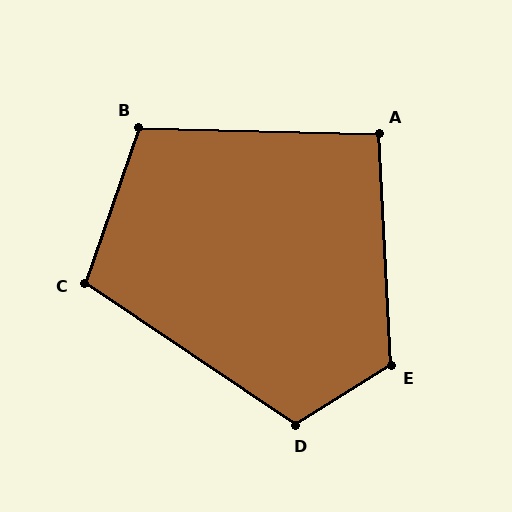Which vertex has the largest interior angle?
E, at approximately 119 degrees.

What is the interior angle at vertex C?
Approximately 105 degrees (obtuse).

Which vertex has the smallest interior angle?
A, at approximately 94 degrees.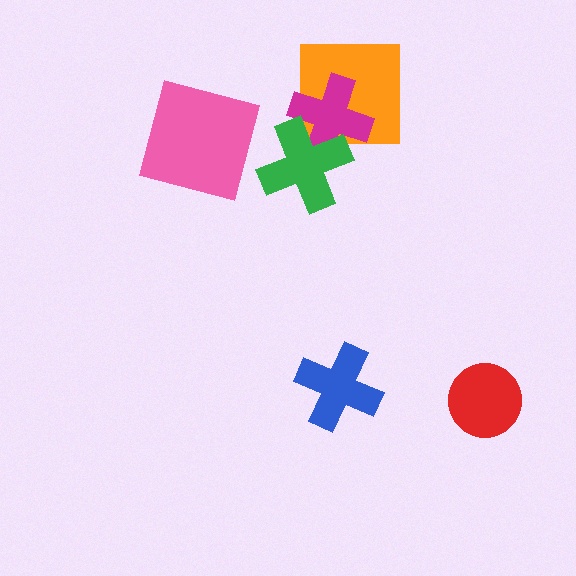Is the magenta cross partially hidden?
Yes, it is partially covered by another shape.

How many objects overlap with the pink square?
0 objects overlap with the pink square.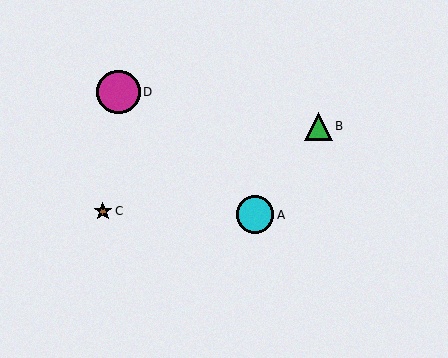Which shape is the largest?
The magenta circle (labeled D) is the largest.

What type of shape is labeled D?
Shape D is a magenta circle.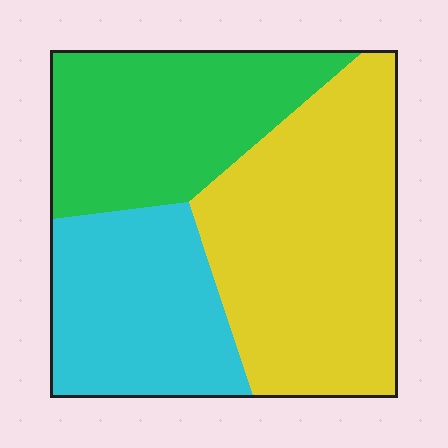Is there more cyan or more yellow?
Yellow.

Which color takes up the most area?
Yellow, at roughly 45%.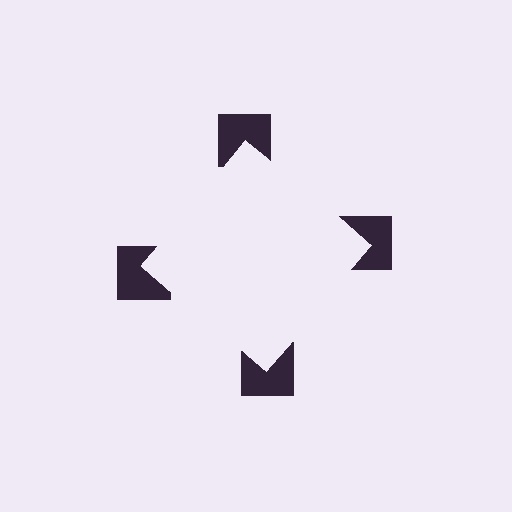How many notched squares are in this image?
There are 4 — one at each vertex of the illusory square.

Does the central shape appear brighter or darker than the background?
It typically appears slightly brighter than the background, even though no actual brightness change is drawn.